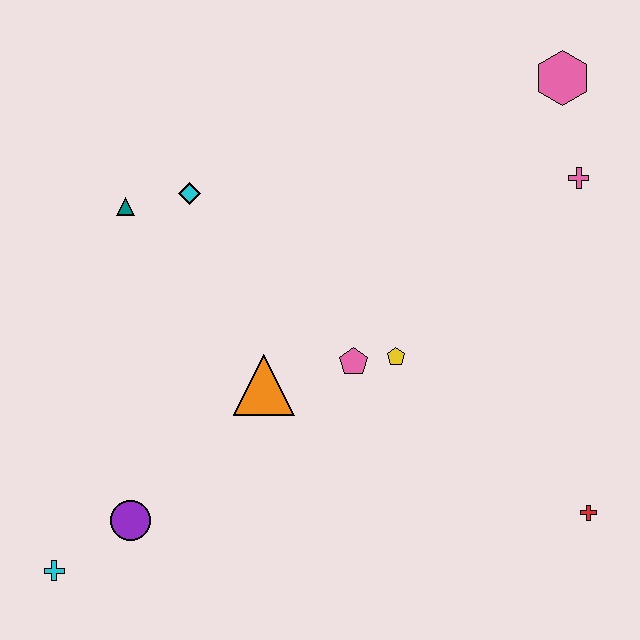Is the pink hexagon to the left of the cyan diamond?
No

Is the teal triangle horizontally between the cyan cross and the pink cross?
Yes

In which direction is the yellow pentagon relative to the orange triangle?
The yellow pentagon is to the right of the orange triangle.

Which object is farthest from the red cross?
The teal triangle is farthest from the red cross.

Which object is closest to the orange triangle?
The pink pentagon is closest to the orange triangle.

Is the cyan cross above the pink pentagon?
No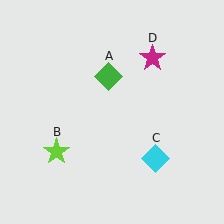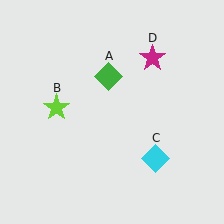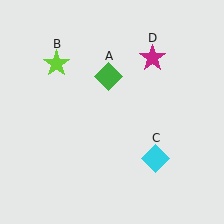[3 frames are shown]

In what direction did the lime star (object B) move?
The lime star (object B) moved up.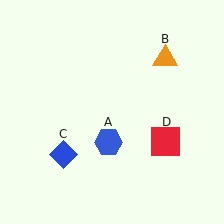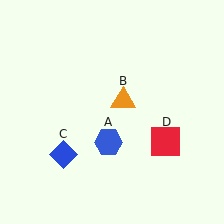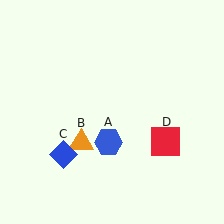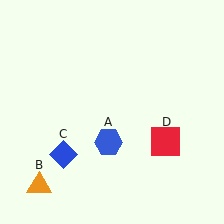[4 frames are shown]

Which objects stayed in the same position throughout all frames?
Blue hexagon (object A) and blue diamond (object C) and red square (object D) remained stationary.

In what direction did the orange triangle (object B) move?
The orange triangle (object B) moved down and to the left.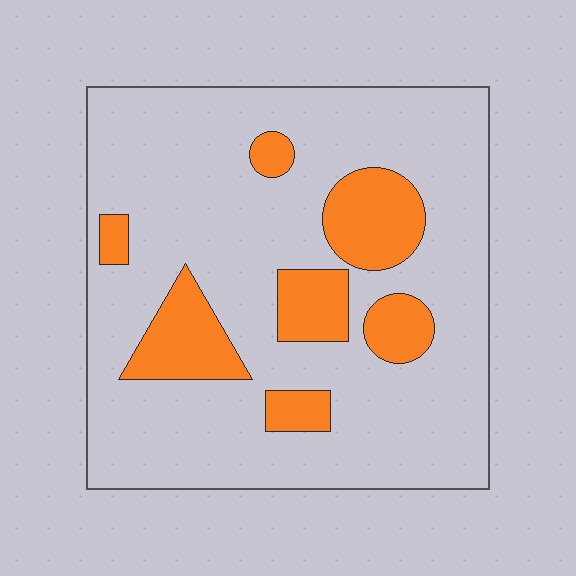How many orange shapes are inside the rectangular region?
7.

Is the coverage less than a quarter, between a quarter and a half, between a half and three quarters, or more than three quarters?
Less than a quarter.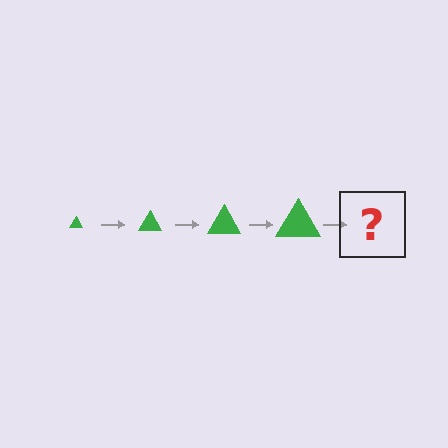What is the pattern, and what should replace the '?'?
The pattern is that the triangle gets progressively larger each step. The '?' should be a green triangle, larger than the previous one.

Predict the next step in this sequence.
The next step is a green triangle, larger than the previous one.